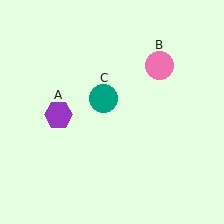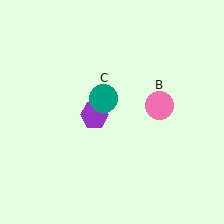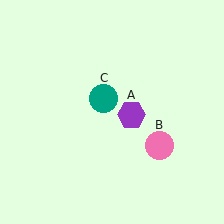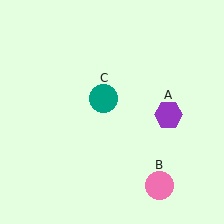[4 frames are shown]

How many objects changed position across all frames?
2 objects changed position: purple hexagon (object A), pink circle (object B).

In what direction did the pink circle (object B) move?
The pink circle (object B) moved down.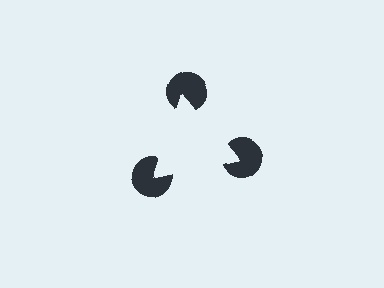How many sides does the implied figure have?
3 sides.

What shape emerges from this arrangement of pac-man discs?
An illusory triangle — its edges are inferred from the aligned wedge cuts in the pac-man discs, not physically drawn.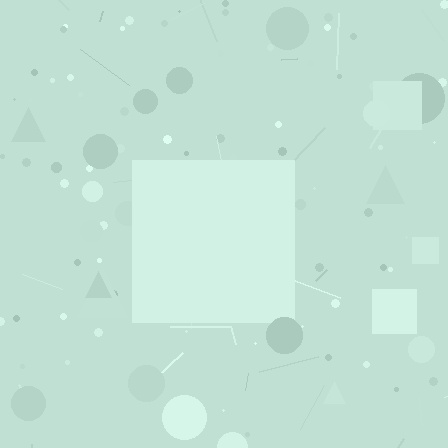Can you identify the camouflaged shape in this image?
The camouflaged shape is a square.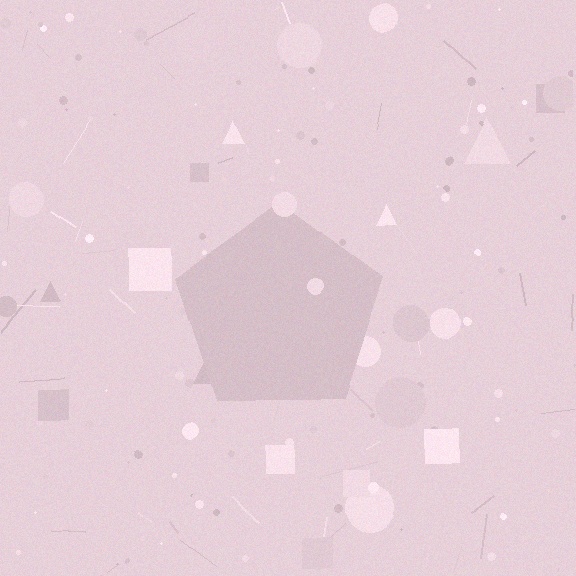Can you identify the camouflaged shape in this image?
The camouflaged shape is a pentagon.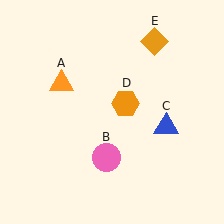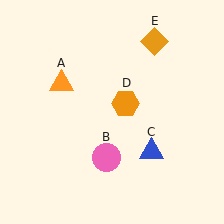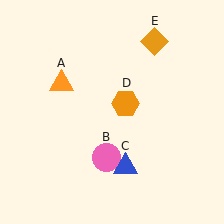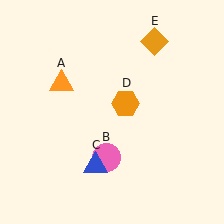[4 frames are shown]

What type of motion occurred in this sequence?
The blue triangle (object C) rotated clockwise around the center of the scene.